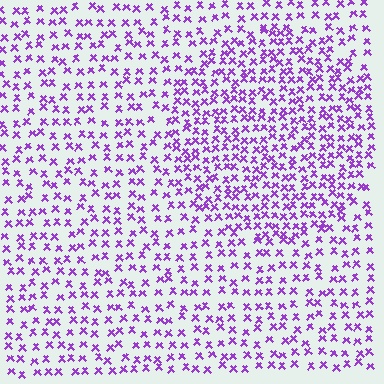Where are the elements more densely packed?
The elements are more densely packed inside the circle boundary.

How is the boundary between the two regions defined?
The boundary is defined by a change in element density (approximately 1.7x ratio). All elements are the same color, size, and shape.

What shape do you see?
I see a circle.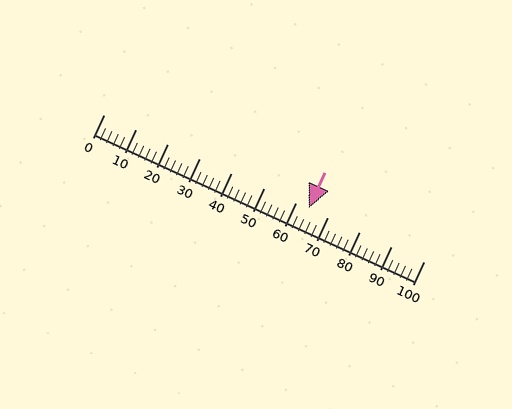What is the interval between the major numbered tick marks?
The major tick marks are spaced 10 units apart.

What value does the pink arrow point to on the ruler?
The pink arrow points to approximately 64.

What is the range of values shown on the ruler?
The ruler shows values from 0 to 100.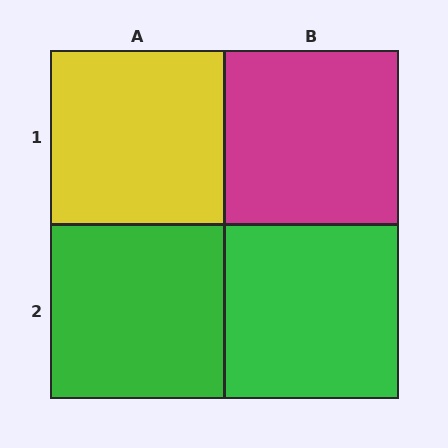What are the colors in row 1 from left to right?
Yellow, magenta.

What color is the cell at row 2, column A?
Green.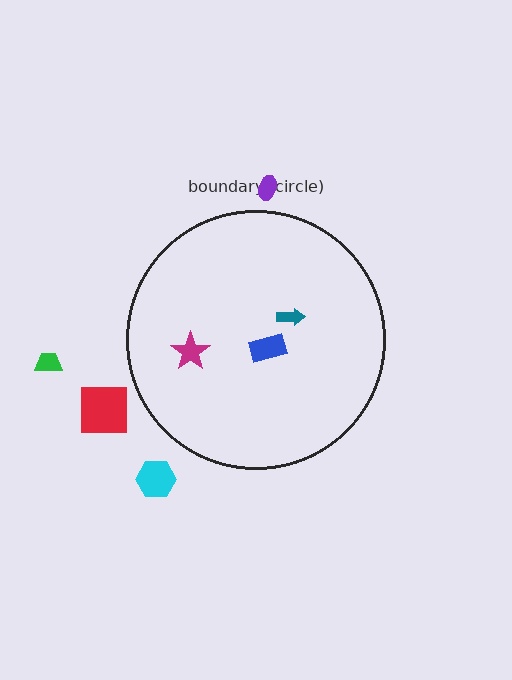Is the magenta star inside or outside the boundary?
Inside.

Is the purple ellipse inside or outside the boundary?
Outside.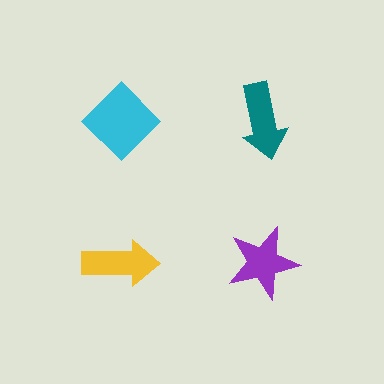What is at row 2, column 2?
A purple star.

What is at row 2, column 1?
A yellow arrow.